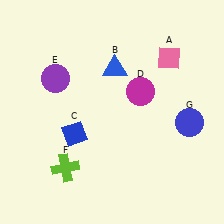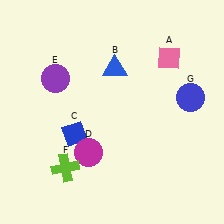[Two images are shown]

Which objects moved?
The objects that moved are: the magenta circle (D), the blue circle (G).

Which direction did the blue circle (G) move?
The blue circle (G) moved up.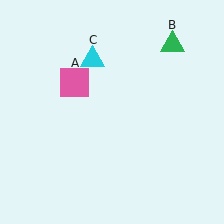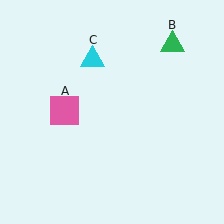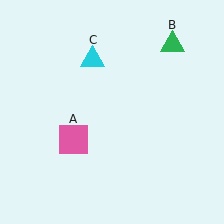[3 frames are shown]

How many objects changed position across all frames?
1 object changed position: pink square (object A).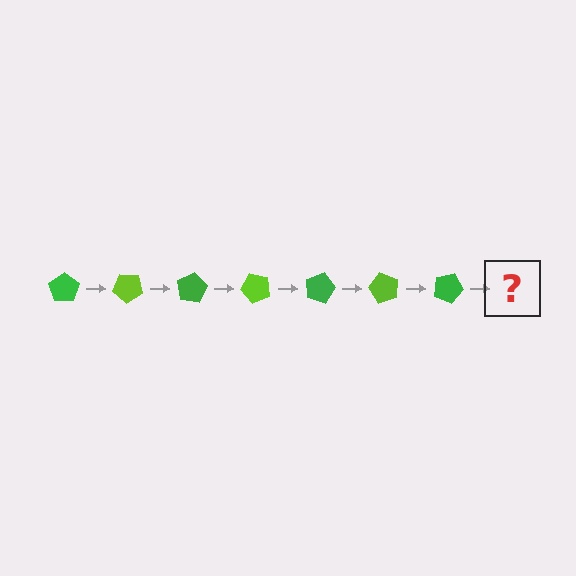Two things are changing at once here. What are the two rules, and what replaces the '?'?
The two rules are that it rotates 40 degrees each step and the color cycles through green and lime. The '?' should be a lime pentagon, rotated 280 degrees from the start.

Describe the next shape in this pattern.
It should be a lime pentagon, rotated 280 degrees from the start.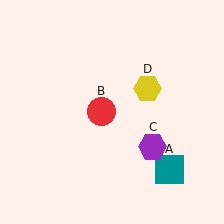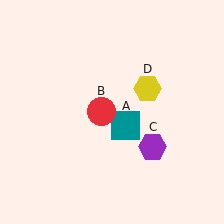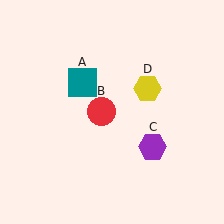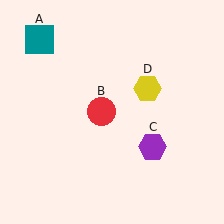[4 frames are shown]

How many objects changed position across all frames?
1 object changed position: teal square (object A).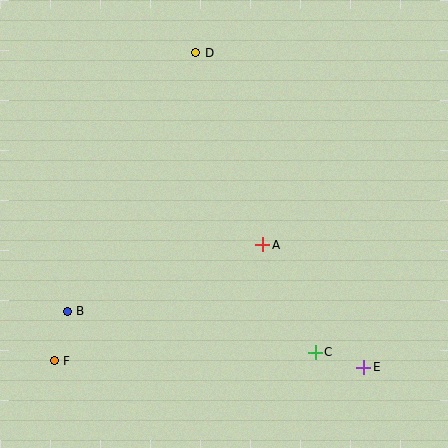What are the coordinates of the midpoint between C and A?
The midpoint between C and A is at (289, 298).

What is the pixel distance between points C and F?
The distance between C and F is 261 pixels.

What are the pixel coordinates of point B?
Point B is at (67, 311).